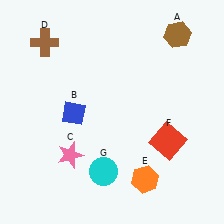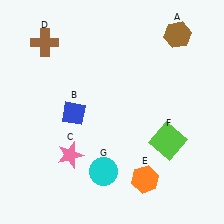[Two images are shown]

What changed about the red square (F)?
In Image 1, F is red. In Image 2, it changed to lime.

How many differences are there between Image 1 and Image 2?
There is 1 difference between the two images.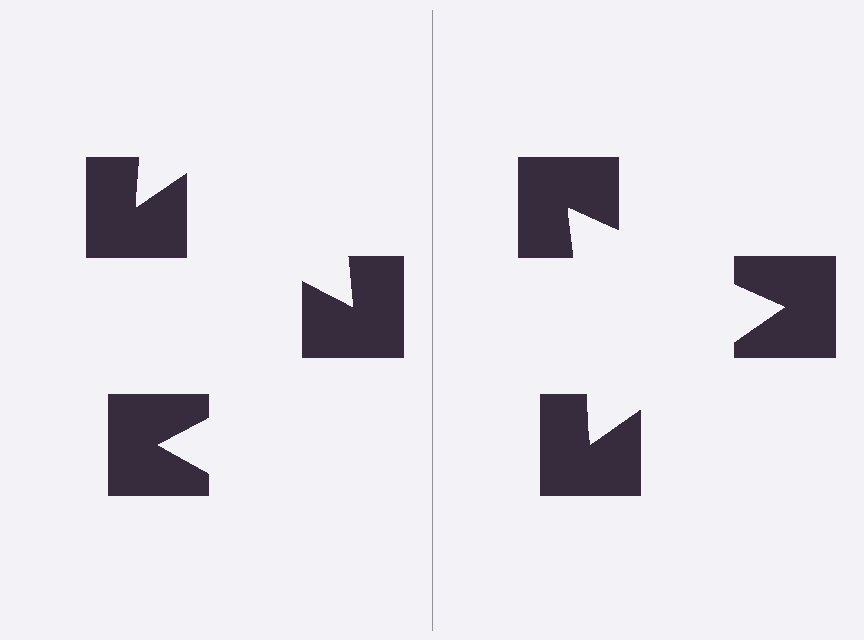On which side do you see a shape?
An illusory triangle appears on the right side. On the left side the wedge cuts are rotated, so no coherent shape forms.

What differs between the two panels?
The notched squares are positioned identically on both sides; only the wedge orientations differ. On the right they align to a triangle; on the left they are misaligned.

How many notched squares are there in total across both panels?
6 — 3 on each side.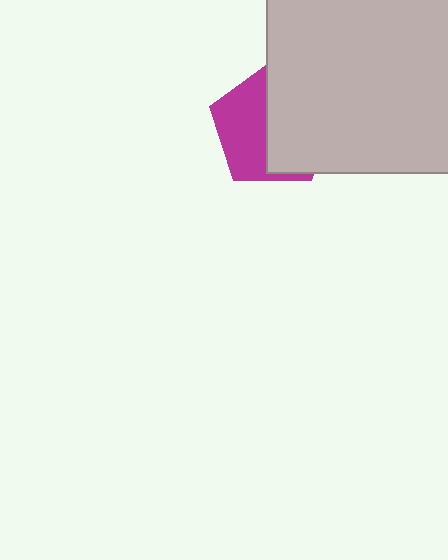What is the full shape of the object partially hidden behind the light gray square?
The partially hidden object is a magenta pentagon.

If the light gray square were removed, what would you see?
You would see the complete magenta pentagon.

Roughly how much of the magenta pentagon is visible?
About half of it is visible (roughly 46%).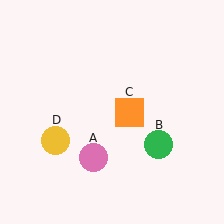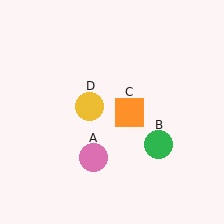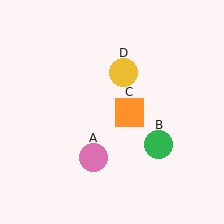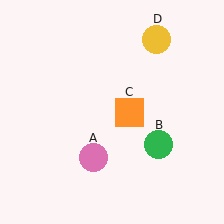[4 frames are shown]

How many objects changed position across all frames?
1 object changed position: yellow circle (object D).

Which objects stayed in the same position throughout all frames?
Pink circle (object A) and green circle (object B) and orange square (object C) remained stationary.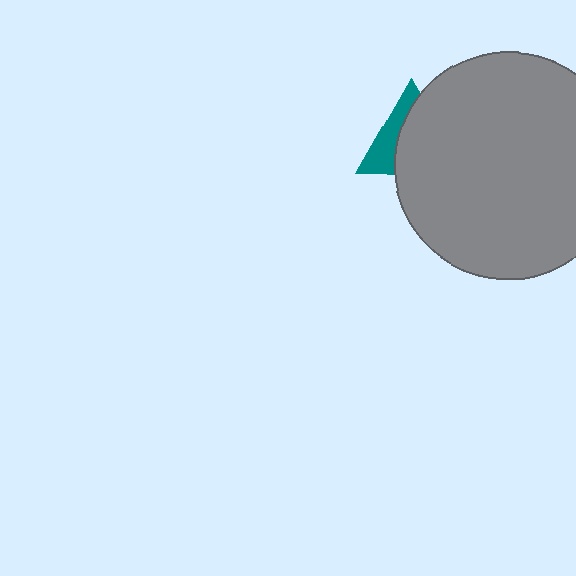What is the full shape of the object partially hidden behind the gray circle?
The partially hidden object is a teal triangle.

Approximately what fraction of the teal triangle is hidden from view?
Roughly 63% of the teal triangle is hidden behind the gray circle.